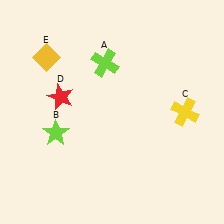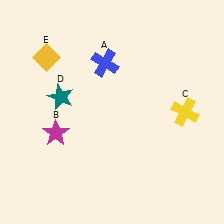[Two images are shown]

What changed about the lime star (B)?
In Image 1, B is lime. In Image 2, it changed to magenta.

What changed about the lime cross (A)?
In Image 1, A is lime. In Image 2, it changed to blue.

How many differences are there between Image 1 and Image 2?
There are 3 differences between the two images.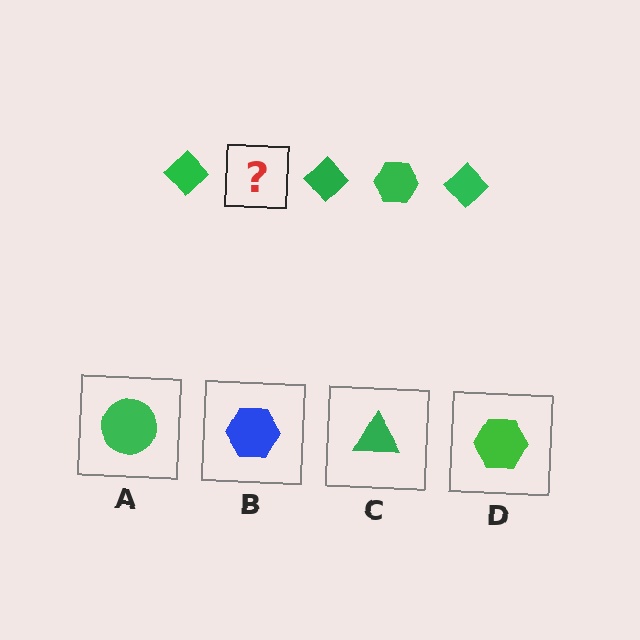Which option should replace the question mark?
Option D.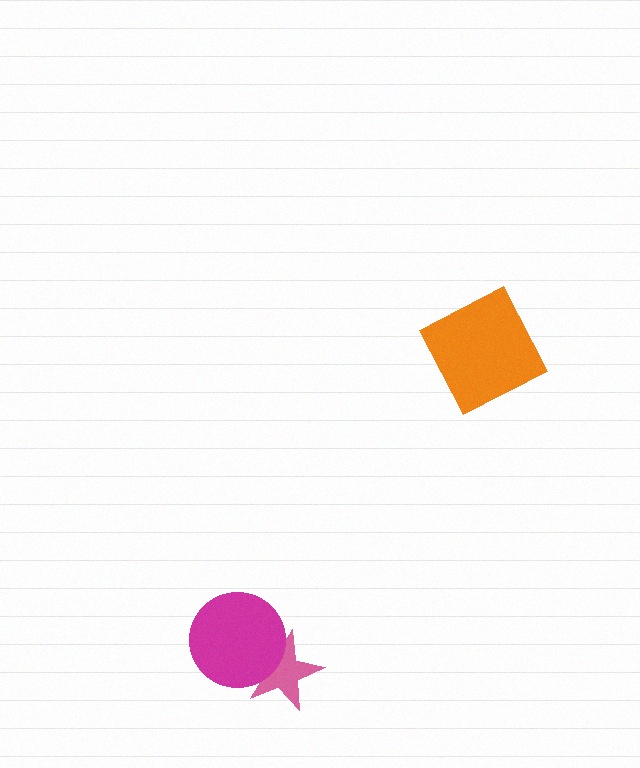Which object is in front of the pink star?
The magenta circle is in front of the pink star.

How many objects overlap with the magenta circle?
1 object overlaps with the magenta circle.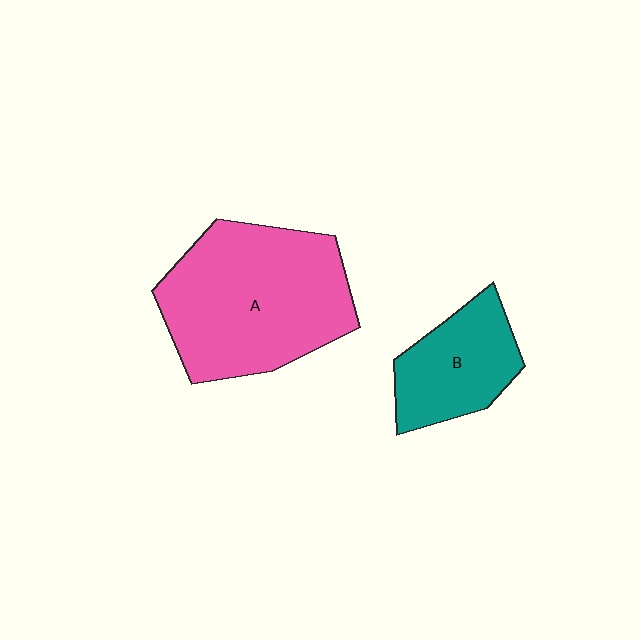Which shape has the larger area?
Shape A (pink).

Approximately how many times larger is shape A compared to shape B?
Approximately 2.1 times.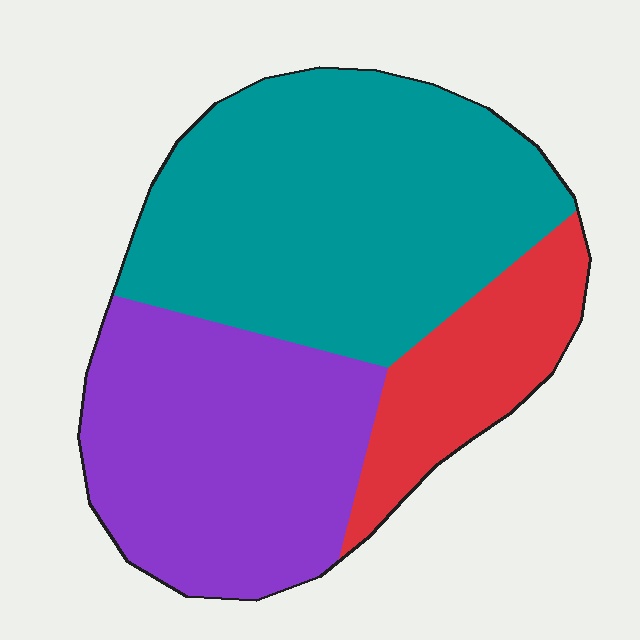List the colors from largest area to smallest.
From largest to smallest: teal, purple, red.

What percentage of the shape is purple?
Purple covers about 35% of the shape.